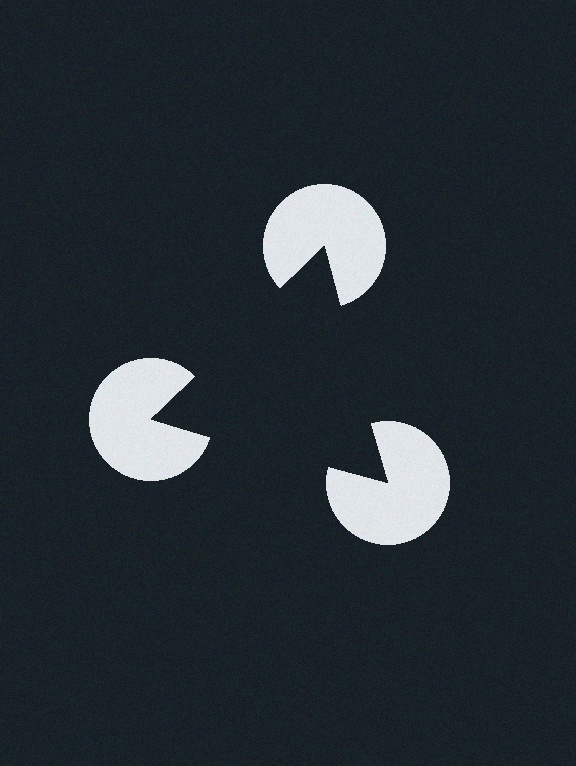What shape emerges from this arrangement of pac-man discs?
An illusory triangle — its edges are inferred from the aligned wedge cuts in the pac-man discs, not physically drawn.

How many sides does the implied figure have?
3 sides.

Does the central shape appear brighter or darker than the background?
It typically appears slightly darker than the background, even though no actual brightness change is drawn.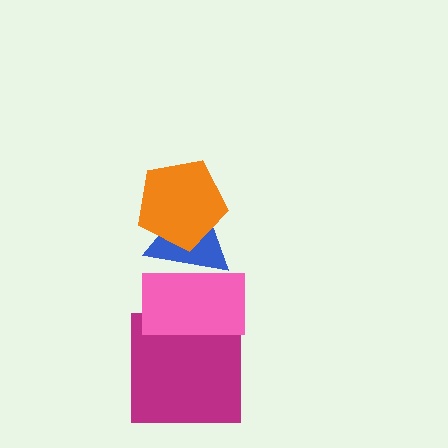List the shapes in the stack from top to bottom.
From top to bottom: the orange pentagon, the blue triangle, the pink rectangle, the magenta square.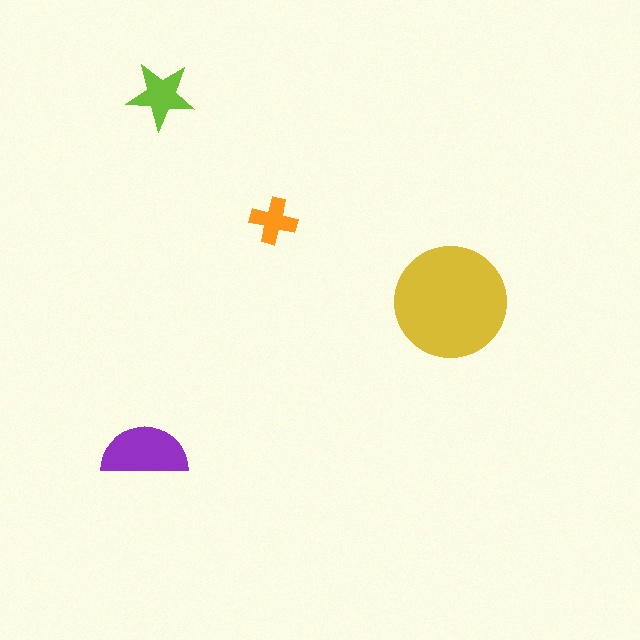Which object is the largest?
The yellow circle.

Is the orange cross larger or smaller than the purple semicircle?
Smaller.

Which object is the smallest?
The orange cross.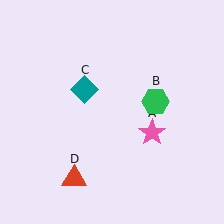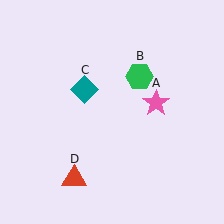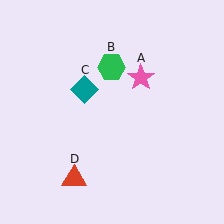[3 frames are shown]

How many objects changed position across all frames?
2 objects changed position: pink star (object A), green hexagon (object B).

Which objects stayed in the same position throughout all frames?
Teal diamond (object C) and red triangle (object D) remained stationary.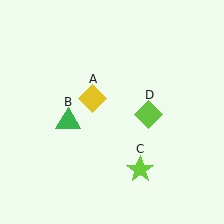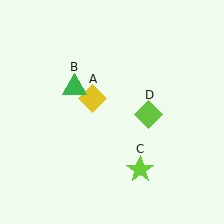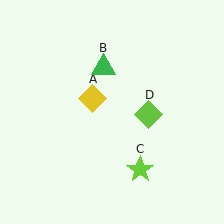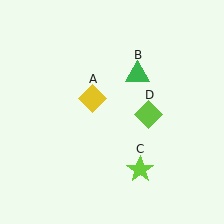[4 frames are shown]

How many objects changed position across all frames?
1 object changed position: green triangle (object B).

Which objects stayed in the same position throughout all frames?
Yellow diamond (object A) and lime star (object C) and lime diamond (object D) remained stationary.